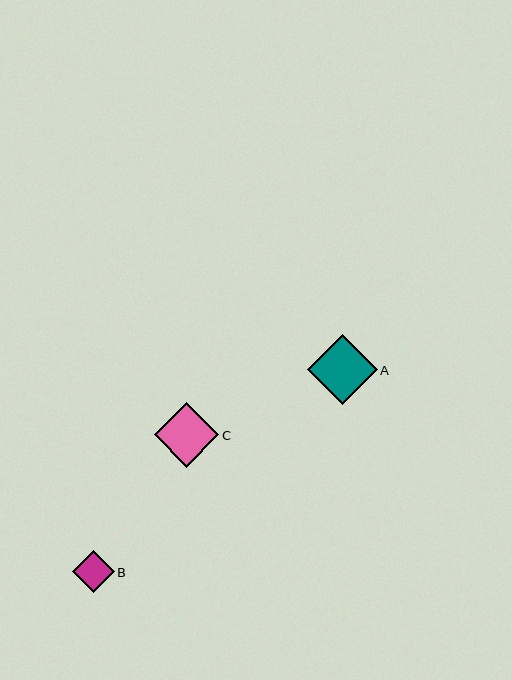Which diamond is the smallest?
Diamond B is the smallest with a size of approximately 41 pixels.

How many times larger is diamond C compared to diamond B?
Diamond C is approximately 1.6 times the size of diamond B.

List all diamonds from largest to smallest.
From largest to smallest: A, C, B.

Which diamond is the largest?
Diamond A is the largest with a size of approximately 70 pixels.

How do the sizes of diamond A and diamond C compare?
Diamond A and diamond C are approximately the same size.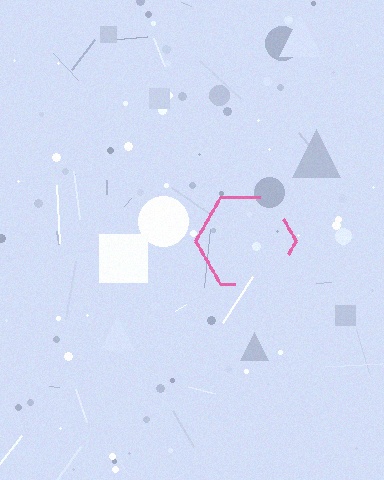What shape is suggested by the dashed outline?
The dashed outline suggests a hexagon.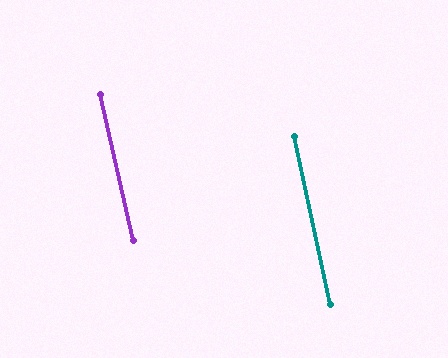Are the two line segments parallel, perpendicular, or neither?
Parallel — their directions differ by only 0.7°.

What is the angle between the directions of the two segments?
Approximately 1 degree.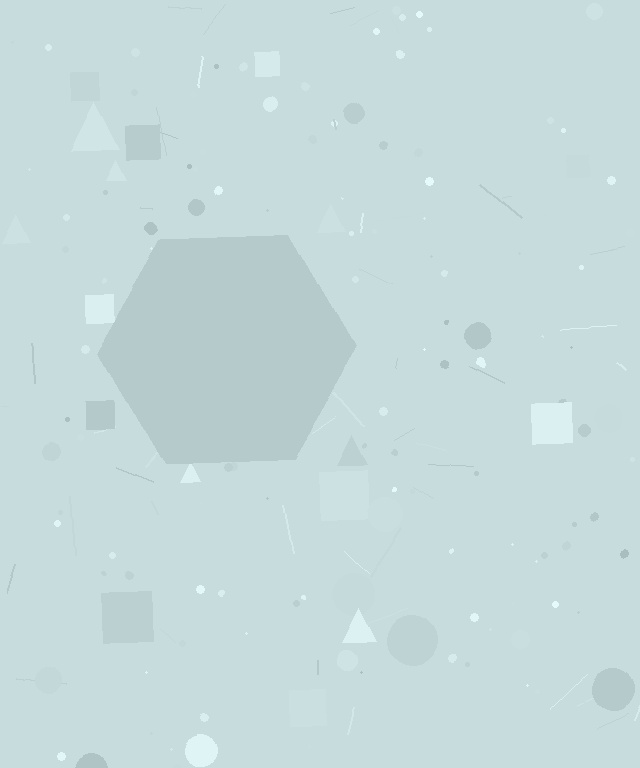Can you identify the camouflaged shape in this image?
The camouflaged shape is a hexagon.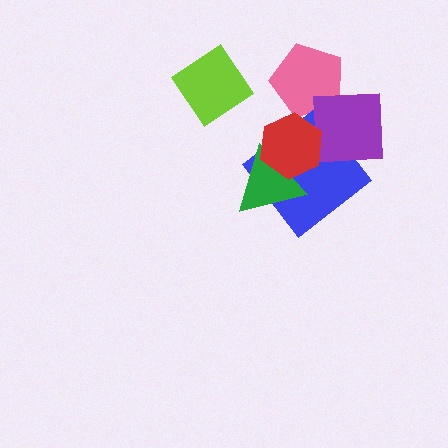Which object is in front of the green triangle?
The red hexagon is in front of the green triangle.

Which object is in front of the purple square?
The red hexagon is in front of the purple square.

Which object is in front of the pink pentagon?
The purple square is in front of the pink pentagon.